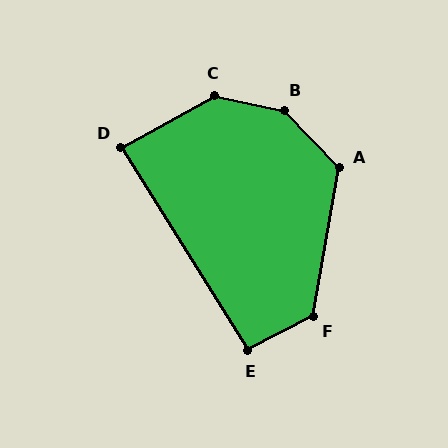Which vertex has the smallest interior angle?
D, at approximately 87 degrees.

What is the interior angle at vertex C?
Approximately 139 degrees (obtuse).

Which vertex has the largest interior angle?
B, at approximately 146 degrees.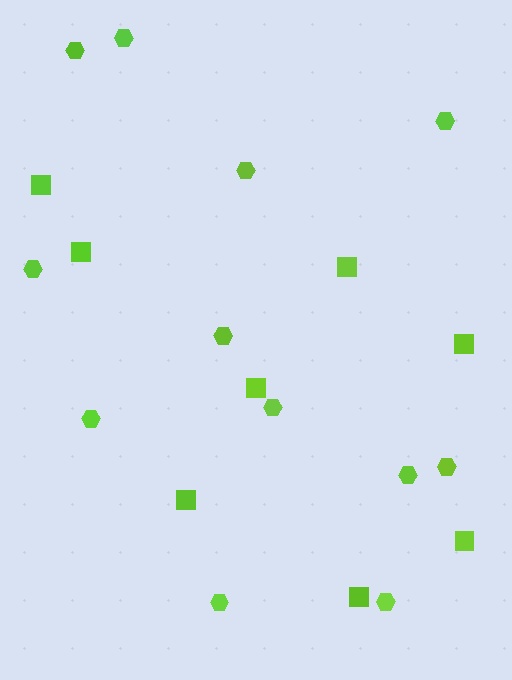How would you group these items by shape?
There are 2 groups: one group of squares (8) and one group of hexagons (12).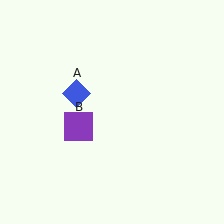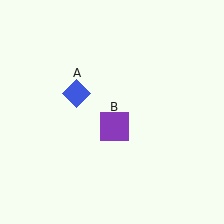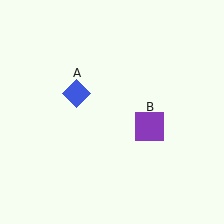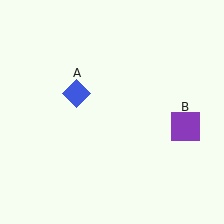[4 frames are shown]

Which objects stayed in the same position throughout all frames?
Blue diamond (object A) remained stationary.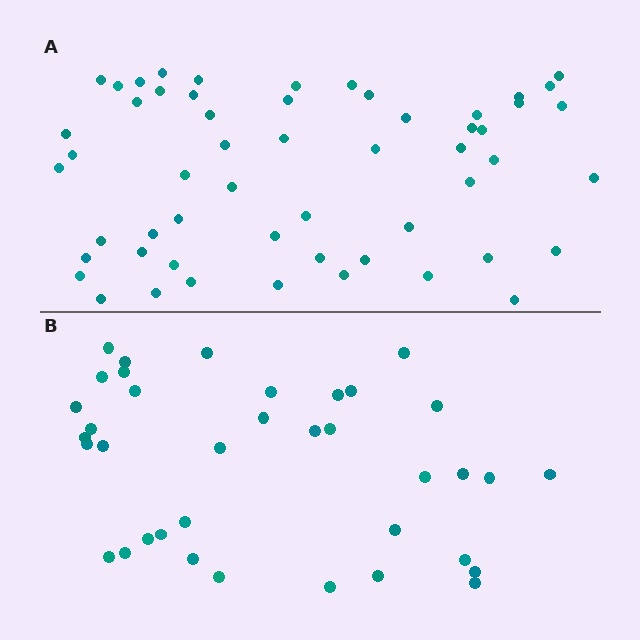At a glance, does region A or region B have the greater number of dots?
Region A (the top region) has more dots.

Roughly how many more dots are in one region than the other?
Region A has approximately 20 more dots than region B.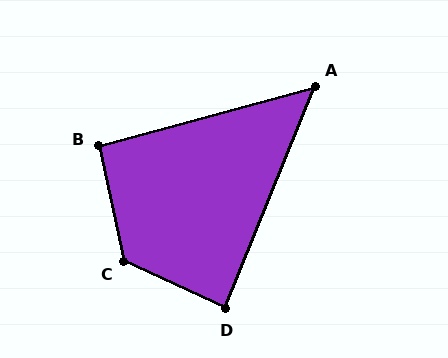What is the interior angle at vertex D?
Approximately 87 degrees (approximately right).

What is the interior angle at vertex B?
Approximately 93 degrees (approximately right).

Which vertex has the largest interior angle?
C, at approximately 127 degrees.